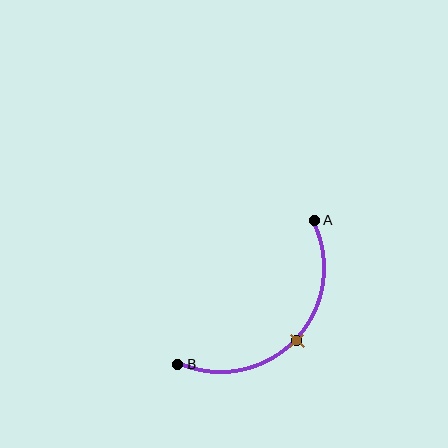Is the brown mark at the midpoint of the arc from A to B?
Yes. The brown mark lies on the arc at equal arc-length from both A and B — it is the arc midpoint.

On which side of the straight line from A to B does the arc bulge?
The arc bulges below and to the right of the straight line connecting A and B.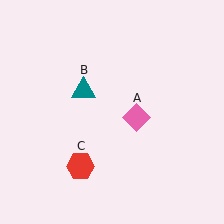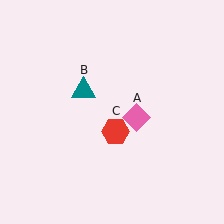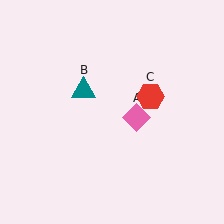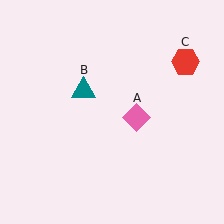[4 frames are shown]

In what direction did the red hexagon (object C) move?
The red hexagon (object C) moved up and to the right.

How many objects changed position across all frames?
1 object changed position: red hexagon (object C).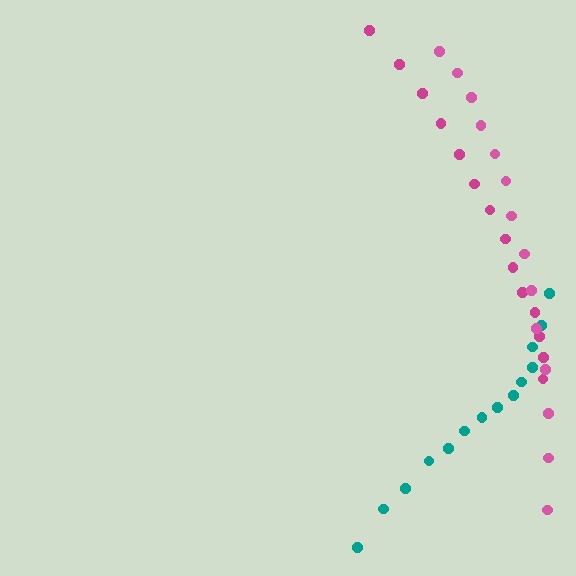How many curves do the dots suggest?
There are 3 distinct paths.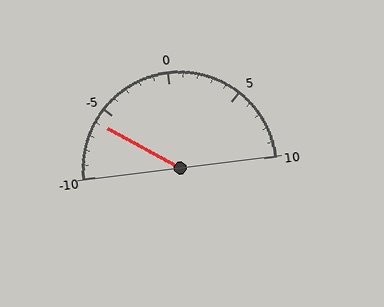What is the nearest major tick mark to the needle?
The nearest major tick mark is -5.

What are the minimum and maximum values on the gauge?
The gauge ranges from -10 to 10.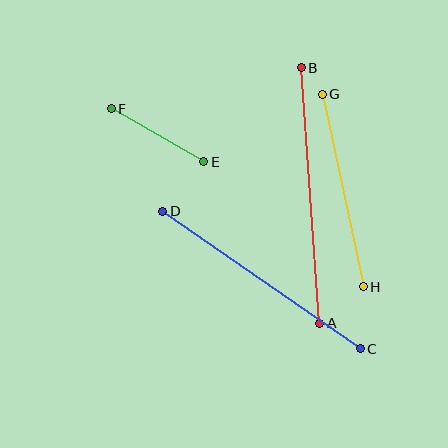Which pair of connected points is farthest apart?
Points A and B are farthest apart.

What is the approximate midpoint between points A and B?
The midpoint is at approximately (310, 195) pixels.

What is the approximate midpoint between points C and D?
The midpoint is at approximately (262, 280) pixels.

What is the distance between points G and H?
The distance is approximately 197 pixels.